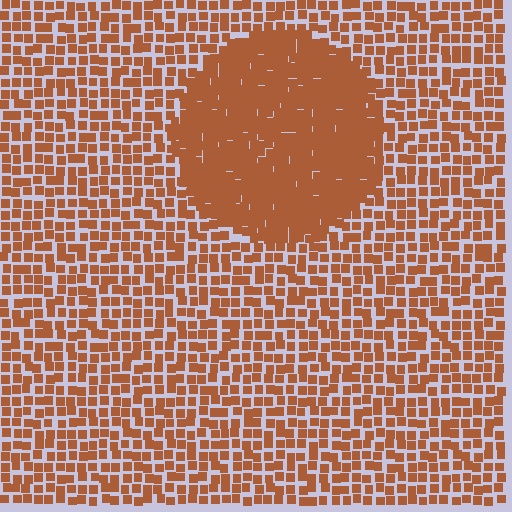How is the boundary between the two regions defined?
The boundary is defined by a change in element density (approximately 2.0x ratio). All elements are the same color, size, and shape.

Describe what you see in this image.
The image contains small brown elements arranged at two different densities. A circle-shaped region is visible where the elements are more densely packed than the surrounding area.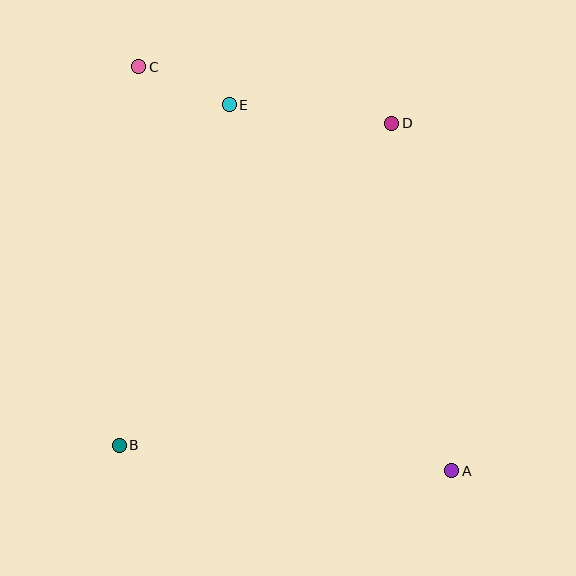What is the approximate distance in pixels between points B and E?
The distance between B and E is approximately 358 pixels.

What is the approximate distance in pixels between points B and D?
The distance between B and D is approximately 422 pixels.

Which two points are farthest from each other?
Points A and C are farthest from each other.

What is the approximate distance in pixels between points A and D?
The distance between A and D is approximately 353 pixels.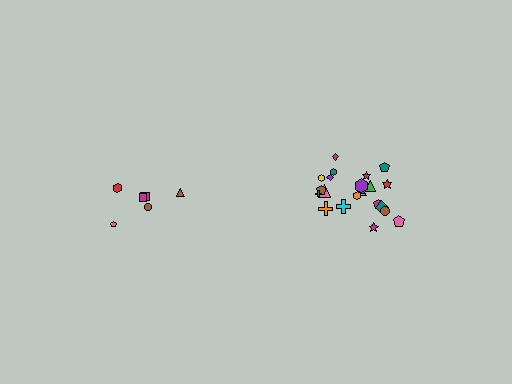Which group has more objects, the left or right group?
The right group.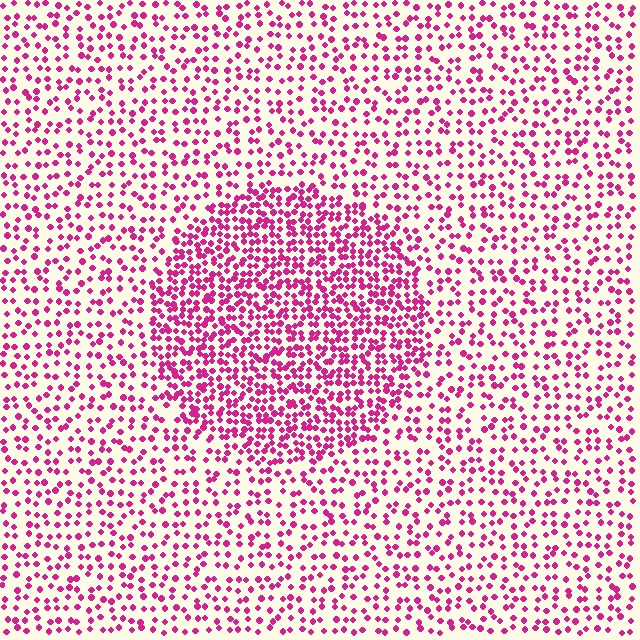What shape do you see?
I see a circle.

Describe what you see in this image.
The image contains small magenta elements arranged at two different densities. A circle-shaped region is visible where the elements are more densely packed than the surrounding area.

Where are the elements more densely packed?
The elements are more densely packed inside the circle boundary.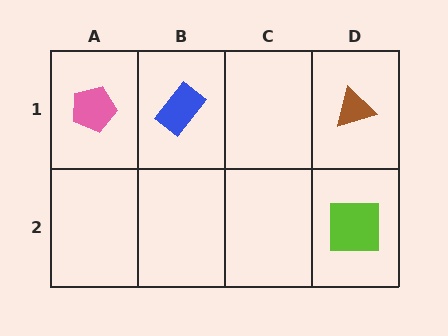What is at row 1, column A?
A pink pentagon.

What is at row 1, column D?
A brown triangle.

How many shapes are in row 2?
1 shape.